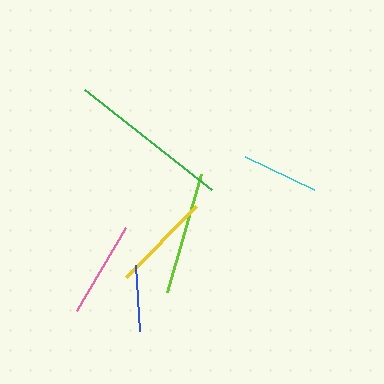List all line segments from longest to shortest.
From longest to shortest: green, lime, yellow, pink, cyan, blue.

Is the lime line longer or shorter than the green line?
The green line is longer than the lime line.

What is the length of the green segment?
The green segment is approximately 162 pixels long.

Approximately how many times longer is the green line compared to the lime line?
The green line is approximately 1.3 times the length of the lime line.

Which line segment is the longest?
The green line is the longest at approximately 162 pixels.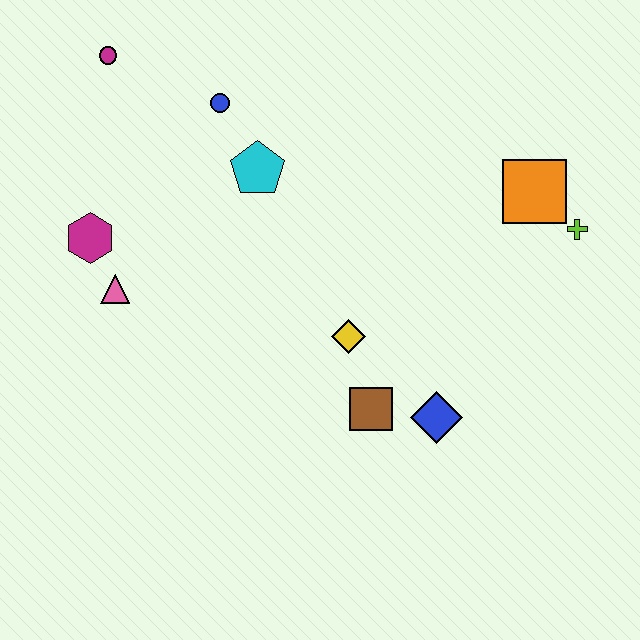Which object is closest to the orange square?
The lime cross is closest to the orange square.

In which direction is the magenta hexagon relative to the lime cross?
The magenta hexagon is to the left of the lime cross.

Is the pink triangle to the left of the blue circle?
Yes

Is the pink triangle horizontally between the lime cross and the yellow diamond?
No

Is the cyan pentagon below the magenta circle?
Yes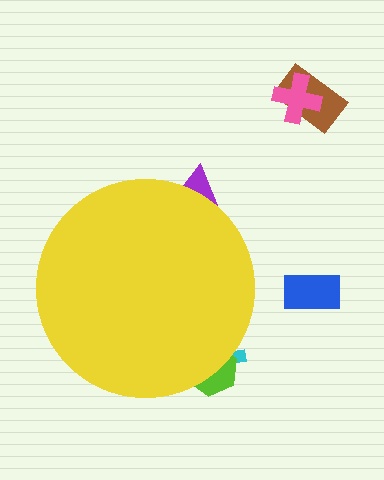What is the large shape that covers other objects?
A yellow circle.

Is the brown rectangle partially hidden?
No, the brown rectangle is fully visible.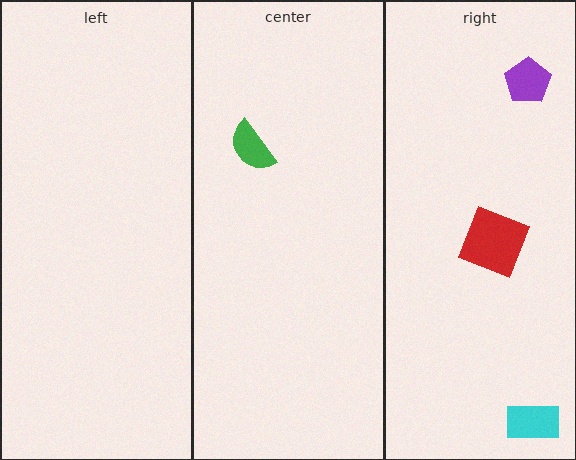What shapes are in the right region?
The red square, the cyan rectangle, the purple pentagon.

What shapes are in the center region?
The green semicircle.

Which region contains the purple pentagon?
The right region.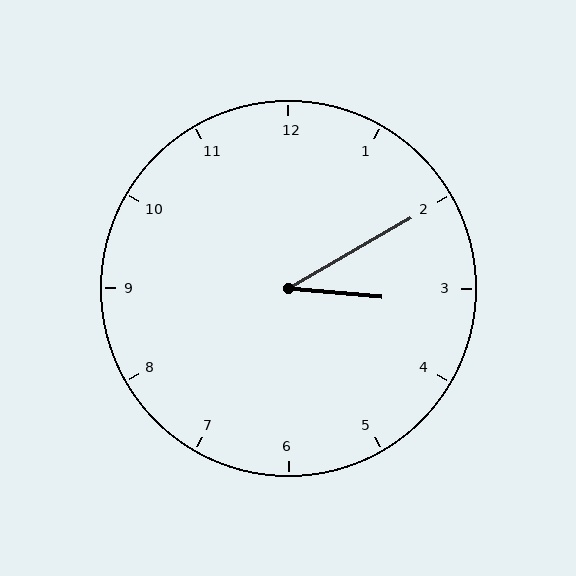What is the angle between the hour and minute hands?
Approximately 35 degrees.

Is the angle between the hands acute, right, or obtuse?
It is acute.